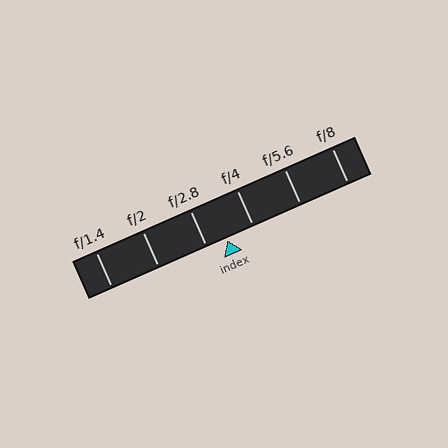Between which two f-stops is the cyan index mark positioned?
The index mark is between f/2.8 and f/4.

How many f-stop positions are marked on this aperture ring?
There are 6 f-stop positions marked.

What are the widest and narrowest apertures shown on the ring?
The widest aperture shown is f/1.4 and the narrowest is f/8.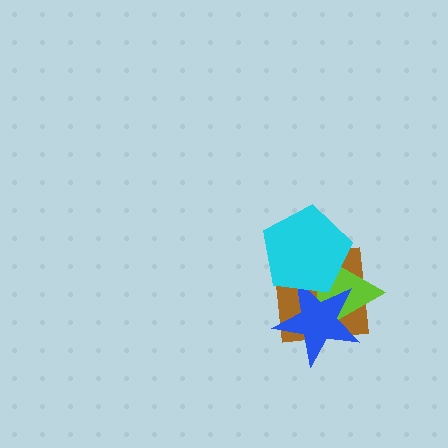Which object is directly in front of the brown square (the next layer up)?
The lime triangle is directly in front of the brown square.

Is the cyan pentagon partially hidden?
No, no other shape covers it.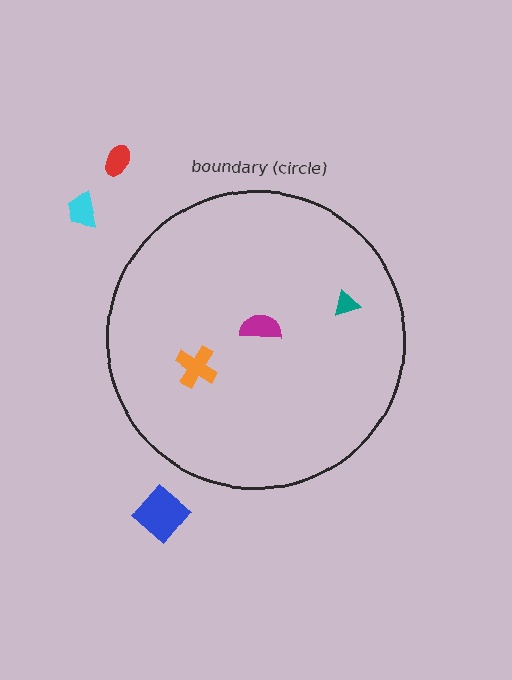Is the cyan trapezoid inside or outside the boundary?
Outside.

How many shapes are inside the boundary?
3 inside, 3 outside.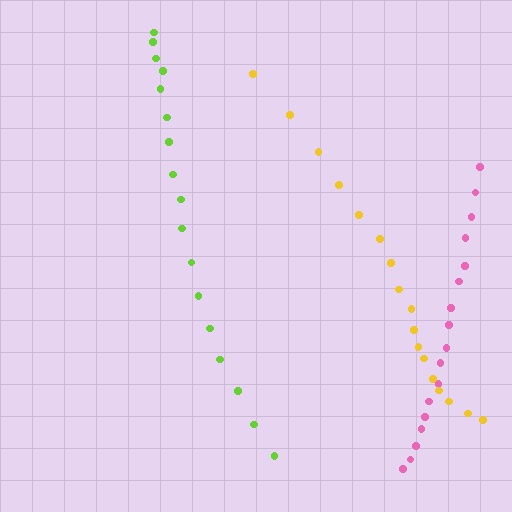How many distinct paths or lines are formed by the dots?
There are 3 distinct paths.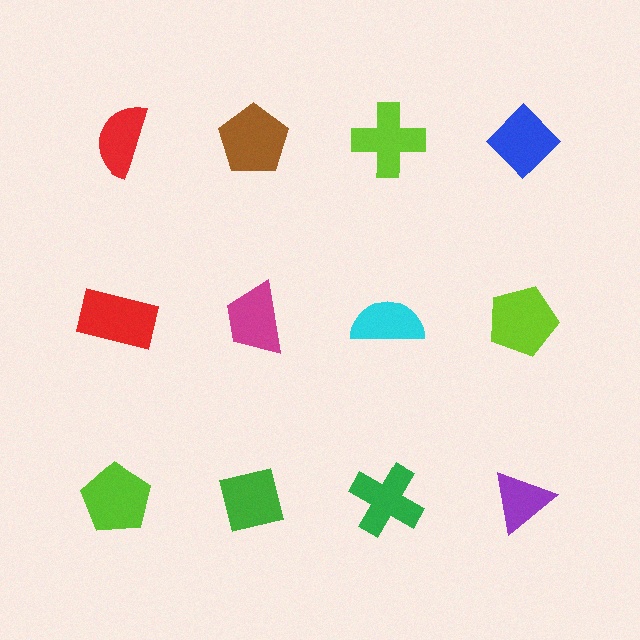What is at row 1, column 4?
A blue diamond.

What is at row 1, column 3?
A lime cross.